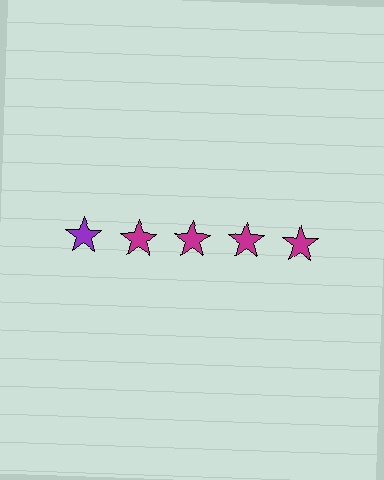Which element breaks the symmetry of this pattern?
The purple star in the top row, leftmost column breaks the symmetry. All other shapes are magenta stars.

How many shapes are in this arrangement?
There are 5 shapes arranged in a grid pattern.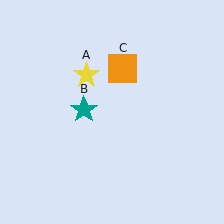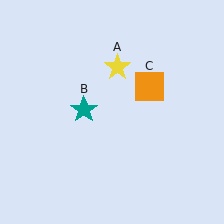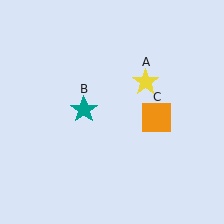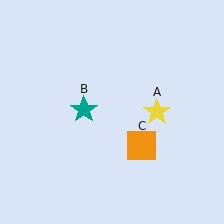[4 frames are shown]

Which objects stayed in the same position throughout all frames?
Teal star (object B) remained stationary.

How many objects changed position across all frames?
2 objects changed position: yellow star (object A), orange square (object C).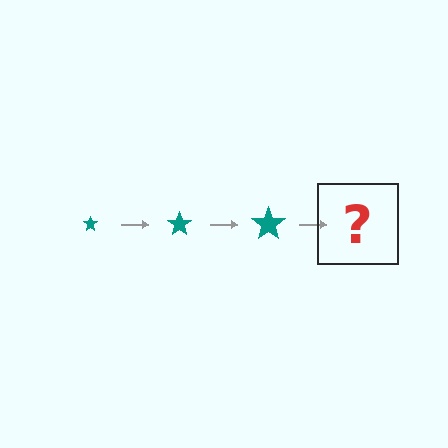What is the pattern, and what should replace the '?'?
The pattern is that the star gets progressively larger each step. The '?' should be a teal star, larger than the previous one.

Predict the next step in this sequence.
The next step is a teal star, larger than the previous one.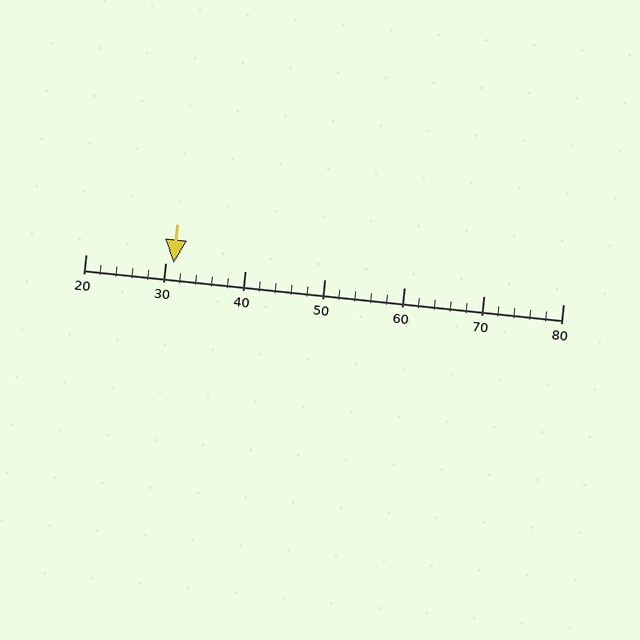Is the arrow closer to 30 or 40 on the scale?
The arrow is closer to 30.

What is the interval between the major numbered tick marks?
The major tick marks are spaced 10 units apart.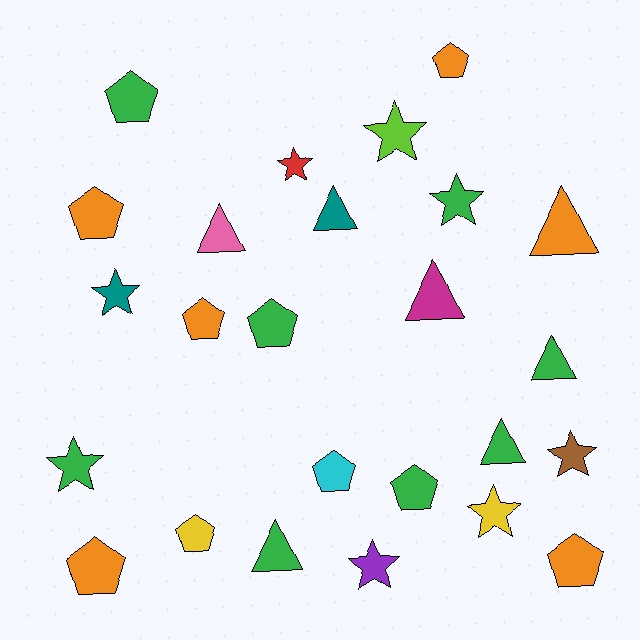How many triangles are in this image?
There are 7 triangles.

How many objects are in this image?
There are 25 objects.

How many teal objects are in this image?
There are 2 teal objects.